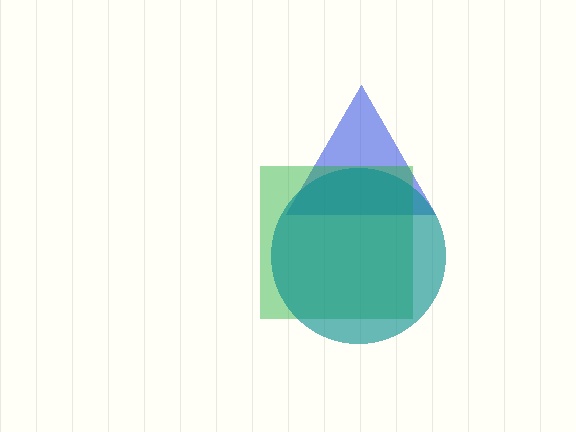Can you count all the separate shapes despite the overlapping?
Yes, there are 3 separate shapes.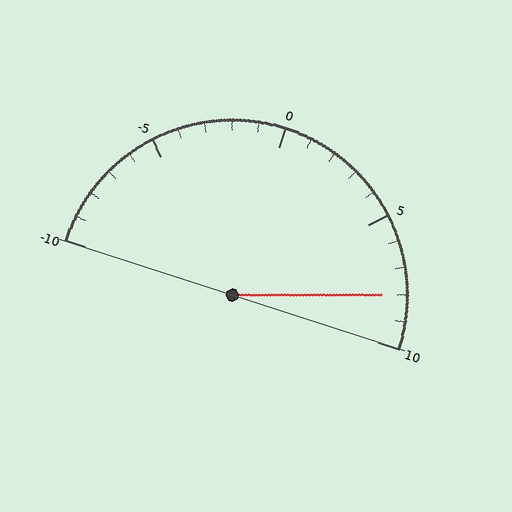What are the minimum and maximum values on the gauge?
The gauge ranges from -10 to 10.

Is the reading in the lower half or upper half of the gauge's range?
The reading is in the upper half of the range (-10 to 10).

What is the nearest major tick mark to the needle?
The nearest major tick mark is 10.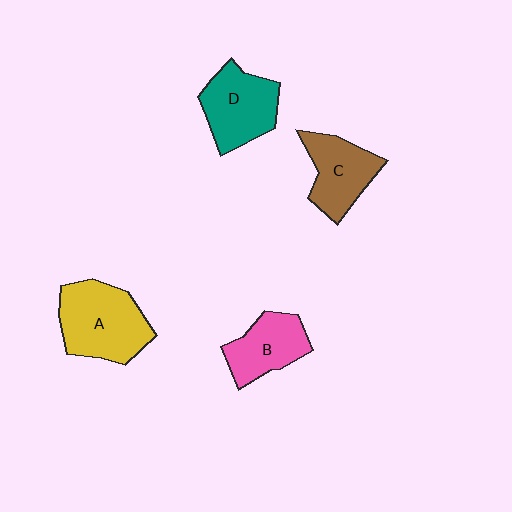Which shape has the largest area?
Shape A (yellow).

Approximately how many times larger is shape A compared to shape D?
Approximately 1.2 times.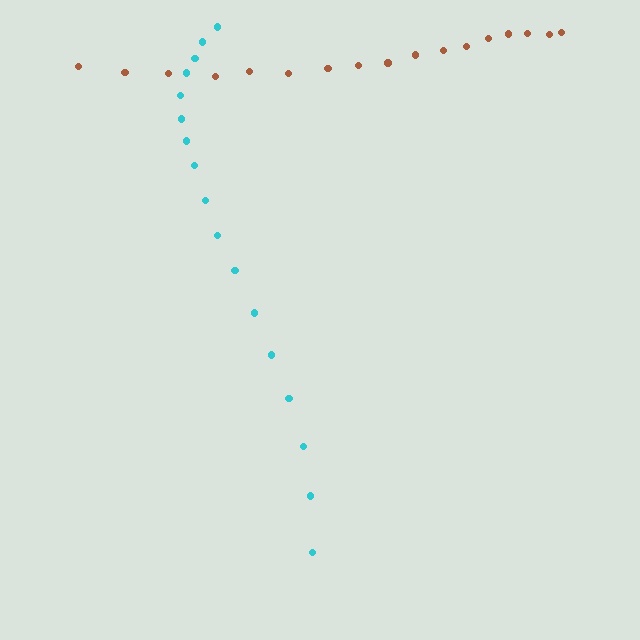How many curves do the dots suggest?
There are 2 distinct paths.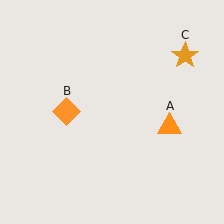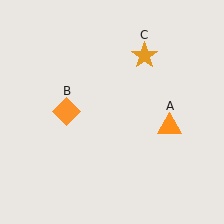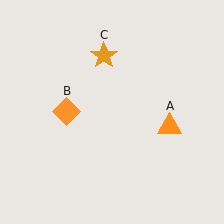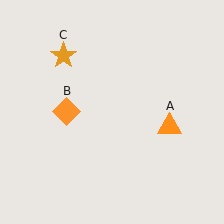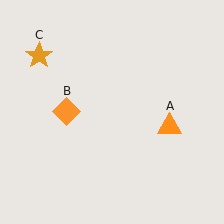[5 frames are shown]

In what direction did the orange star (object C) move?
The orange star (object C) moved left.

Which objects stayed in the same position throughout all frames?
Orange triangle (object A) and orange diamond (object B) remained stationary.